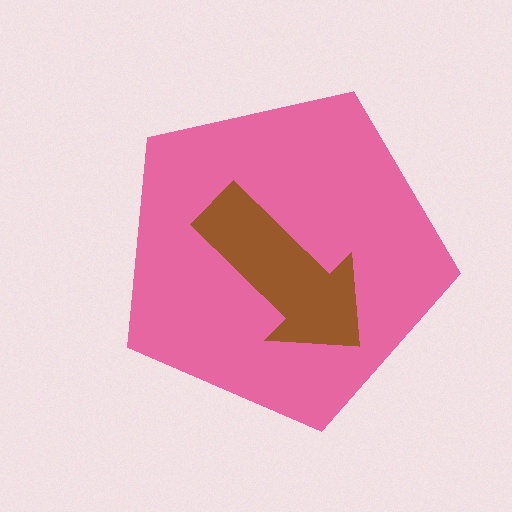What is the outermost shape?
The pink pentagon.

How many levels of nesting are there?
2.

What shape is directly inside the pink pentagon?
The brown arrow.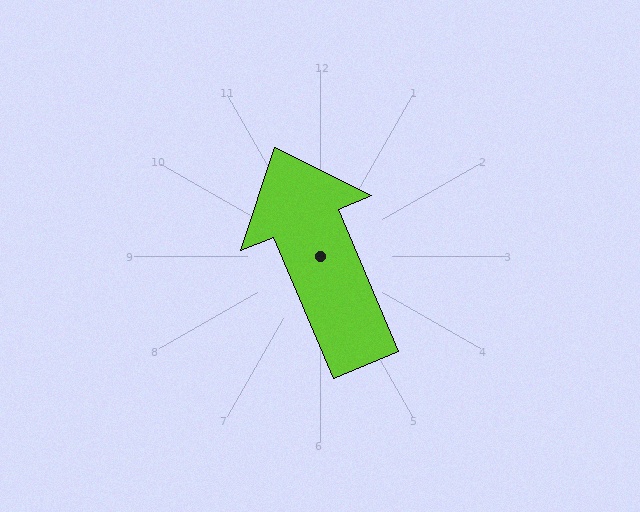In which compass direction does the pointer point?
Northwest.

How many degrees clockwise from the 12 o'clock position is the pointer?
Approximately 337 degrees.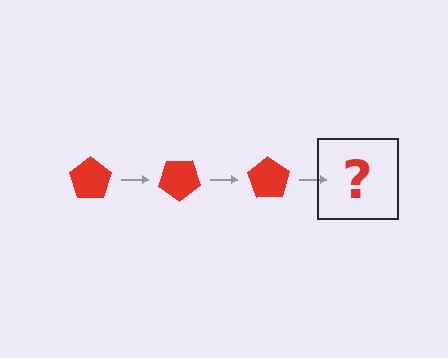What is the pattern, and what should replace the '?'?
The pattern is that the pentagon rotates 35 degrees each step. The '?' should be a red pentagon rotated 105 degrees.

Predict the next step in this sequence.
The next step is a red pentagon rotated 105 degrees.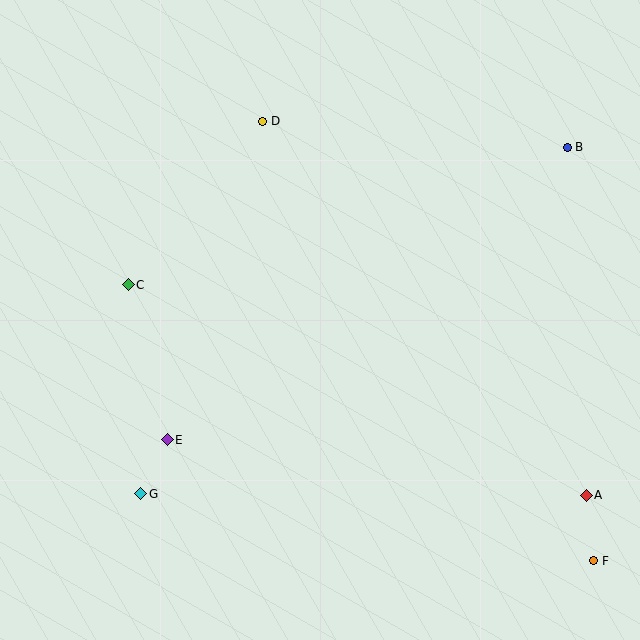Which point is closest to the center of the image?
Point E at (167, 440) is closest to the center.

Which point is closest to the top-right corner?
Point B is closest to the top-right corner.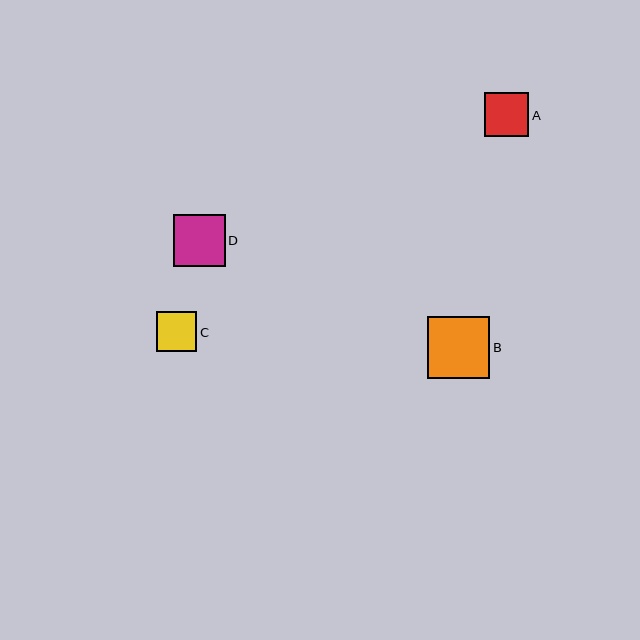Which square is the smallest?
Square C is the smallest with a size of approximately 40 pixels.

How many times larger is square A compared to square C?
Square A is approximately 1.1 times the size of square C.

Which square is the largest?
Square B is the largest with a size of approximately 62 pixels.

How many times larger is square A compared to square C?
Square A is approximately 1.1 times the size of square C.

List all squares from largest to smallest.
From largest to smallest: B, D, A, C.